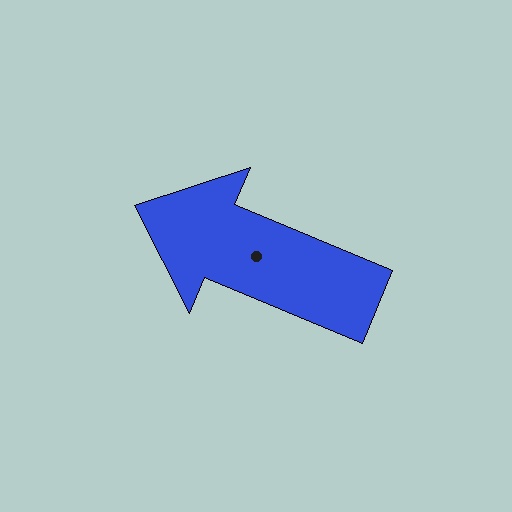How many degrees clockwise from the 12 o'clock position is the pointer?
Approximately 293 degrees.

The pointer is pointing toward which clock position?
Roughly 10 o'clock.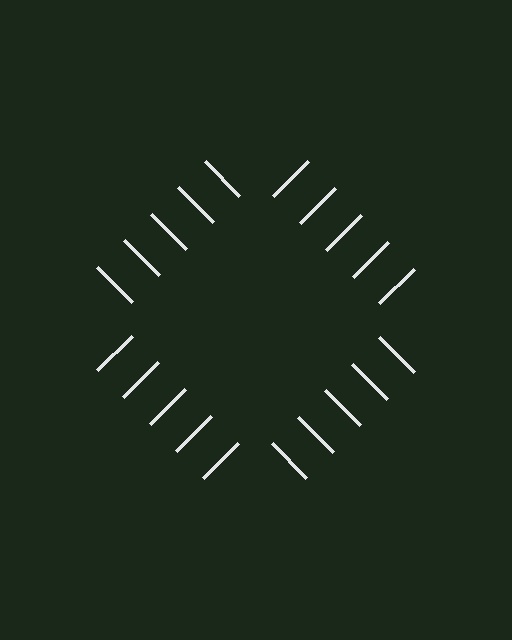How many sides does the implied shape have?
4 sides — the line-ends trace a square.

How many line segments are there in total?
20 — 5 along each of the 4 edges.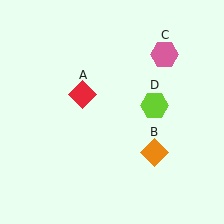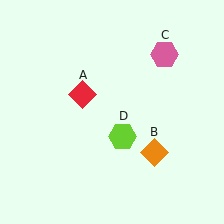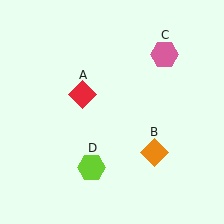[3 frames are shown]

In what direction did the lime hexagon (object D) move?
The lime hexagon (object D) moved down and to the left.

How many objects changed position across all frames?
1 object changed position: lime hexagon (object D).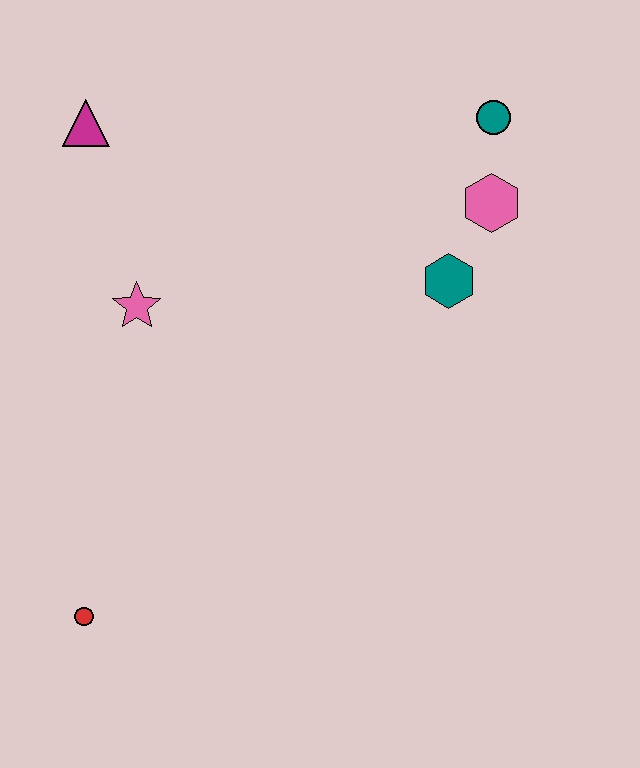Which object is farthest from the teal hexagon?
The red circle is farthest from the teal hexagon.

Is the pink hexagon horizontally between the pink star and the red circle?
No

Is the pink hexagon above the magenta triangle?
No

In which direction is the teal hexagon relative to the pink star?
The teal hexagon is to the right of the pink star.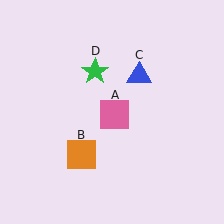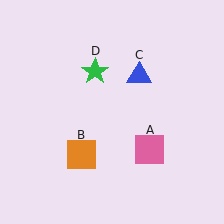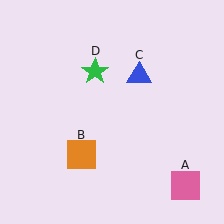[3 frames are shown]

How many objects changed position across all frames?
1 object changed position: pink square (object A).